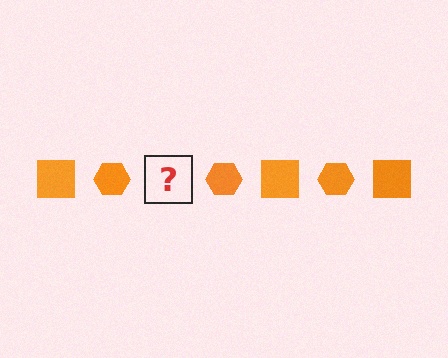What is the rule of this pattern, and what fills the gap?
The rule is that the pattern cycles through square, hexagon shapes in orange. The gap should be filled with an orange square.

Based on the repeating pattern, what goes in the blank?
The blank should be an orange square.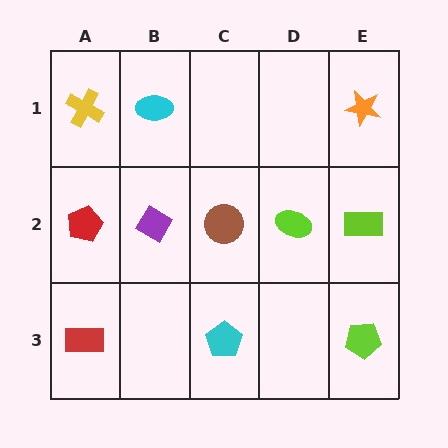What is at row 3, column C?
A cyan pentagon.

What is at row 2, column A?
A red pentagon.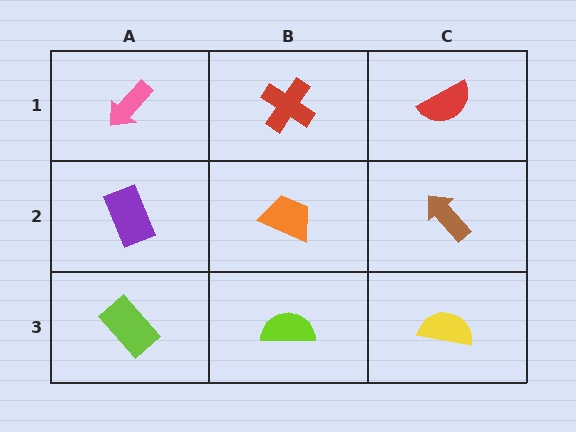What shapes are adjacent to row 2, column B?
A red cross (row 1, column B), a lime semicircle (row 3, column B), a purple rectangle (row 2, column A), a brown arrow (row 2, column C).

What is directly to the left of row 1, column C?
A red cross.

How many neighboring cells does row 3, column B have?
3.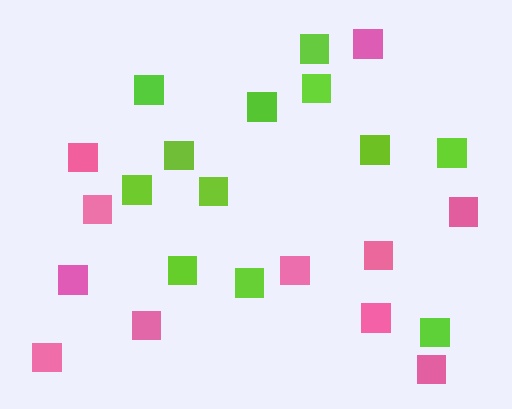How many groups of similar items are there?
There are 2 groups: one group of pink squares (11) and one group of lime squares (12).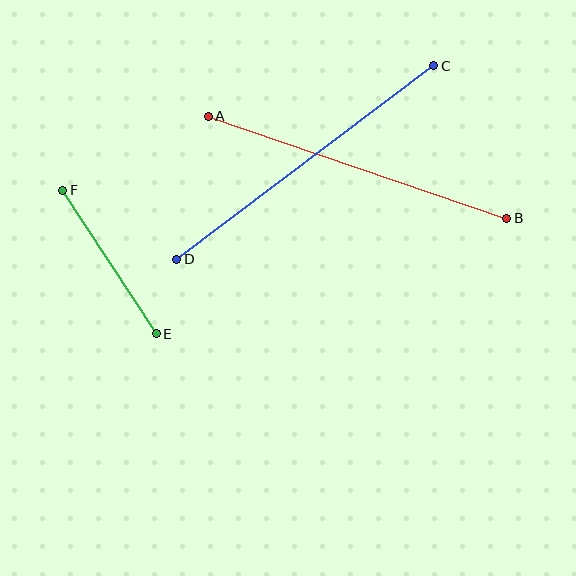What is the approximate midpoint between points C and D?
The midpoint is at approximately (305, 163) pixels.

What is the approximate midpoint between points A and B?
The midpoint is at approximately (357, 167) pixels.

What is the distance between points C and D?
The distance is approximately 322 pixels.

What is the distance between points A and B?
The distance is approximately 315 pixels.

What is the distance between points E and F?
The distance is approximately 171 pixels.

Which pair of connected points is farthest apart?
Points C and D are farthest apart.